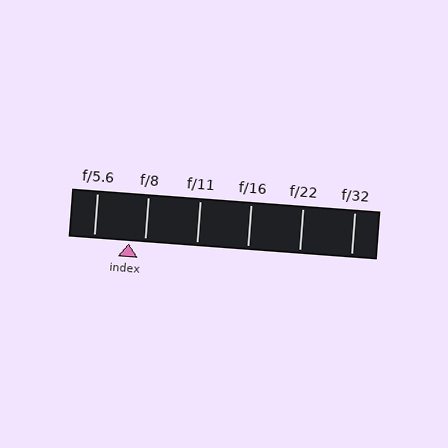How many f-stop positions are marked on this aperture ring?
There are 6 f-stop positions marked.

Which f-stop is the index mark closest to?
The index mark is closest to f/8.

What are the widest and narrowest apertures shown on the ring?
The widest aperture shown is f/5.6 and the narrowest is f/32.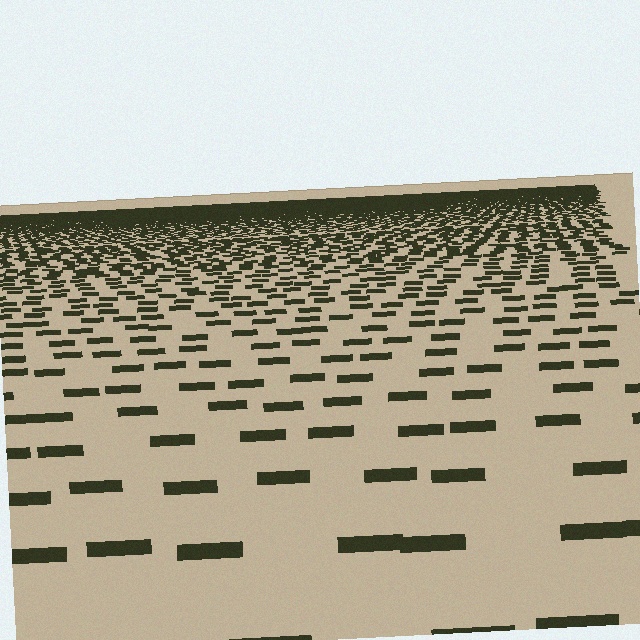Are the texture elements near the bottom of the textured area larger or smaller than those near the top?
Larger. Near the bottom, elements are closer to the viewer and appear at a bigger on-screen size.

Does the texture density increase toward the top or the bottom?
Density increases toward the top.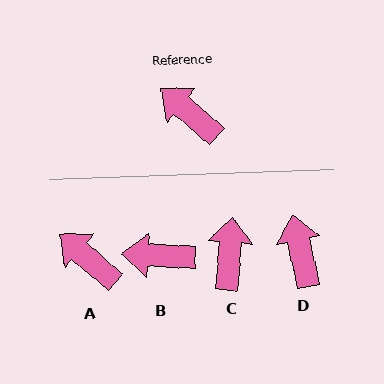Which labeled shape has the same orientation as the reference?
A.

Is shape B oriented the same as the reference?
No, it is off by about 38 degrees.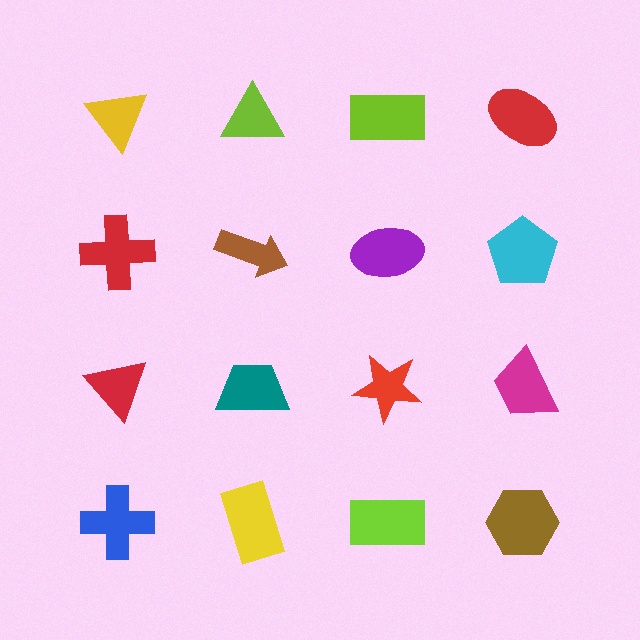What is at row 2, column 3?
A purple ellipse.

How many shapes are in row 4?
4 shapes.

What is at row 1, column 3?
A lime rectangle.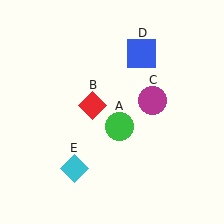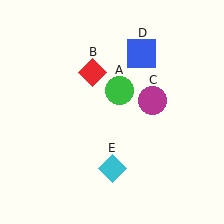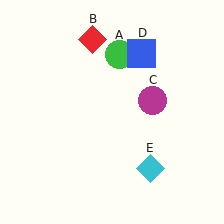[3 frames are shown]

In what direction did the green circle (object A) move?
The green circle (object A) moved up.